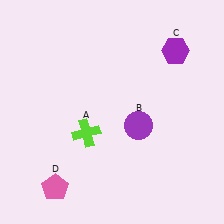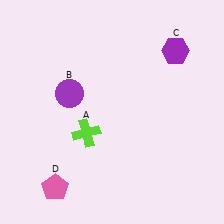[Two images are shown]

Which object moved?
The purple circle (B) moved left.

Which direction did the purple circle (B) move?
The purple circle (B) moved left.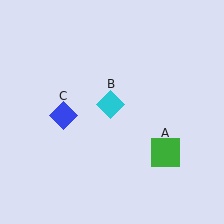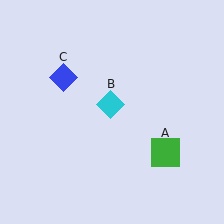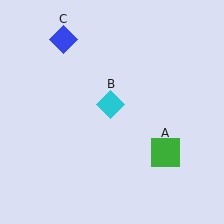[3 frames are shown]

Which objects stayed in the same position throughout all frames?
Green square (object A) and cyan diamond (object B) remained stationary.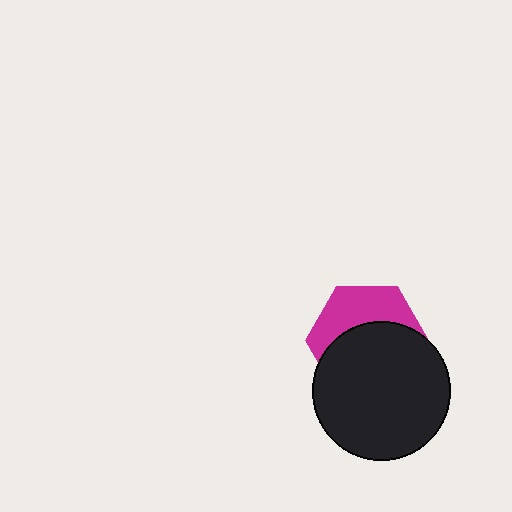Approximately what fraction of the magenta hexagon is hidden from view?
Roughly 59% of the magenta hexagon is hidden behind the black circle.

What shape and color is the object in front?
The object in front is a black circle.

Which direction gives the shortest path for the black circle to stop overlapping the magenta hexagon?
Moving down gives the shortest separation.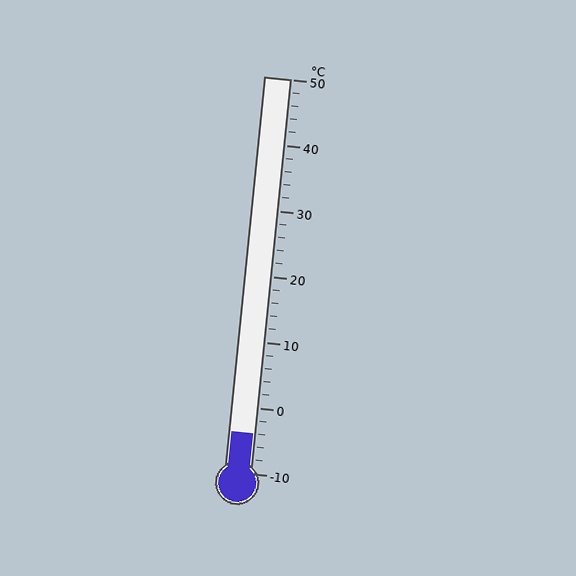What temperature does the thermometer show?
The thermometer shows approximately -4°C.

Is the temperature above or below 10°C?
The temperature is below 10°C.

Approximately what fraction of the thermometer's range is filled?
The thermometer is filled to approximately 10% of its range.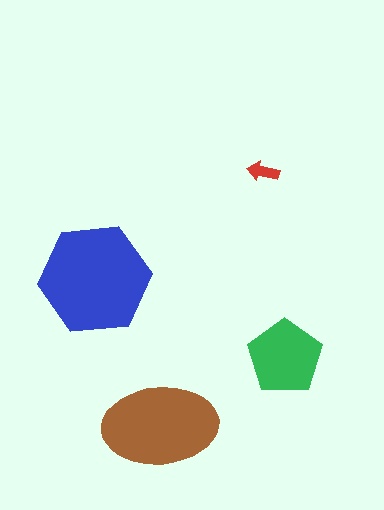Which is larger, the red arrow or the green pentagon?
The green pentagon.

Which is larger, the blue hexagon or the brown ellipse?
The blue hexagon.